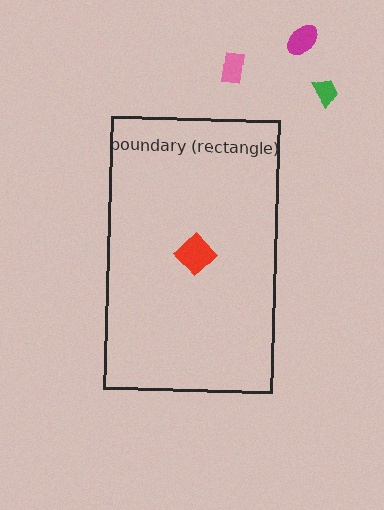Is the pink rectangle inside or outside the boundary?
Outside.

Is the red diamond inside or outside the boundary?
Inside.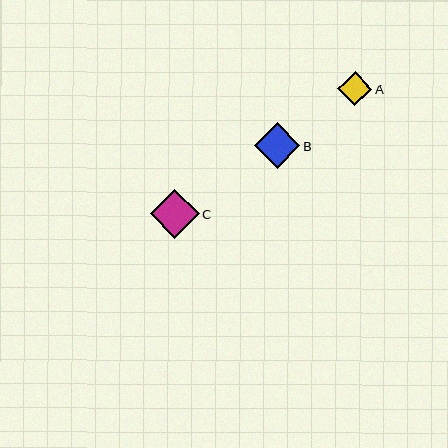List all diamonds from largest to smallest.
From largest to smallest: C, B, A.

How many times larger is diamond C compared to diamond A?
Diamond C is approximately 1.4 times the size of diamond A.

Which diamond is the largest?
Diamond C is the largest with a size of approximately 49 pixels.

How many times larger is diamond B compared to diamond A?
Diamond B is approximately 1.3 times the size of diamond A.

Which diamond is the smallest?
Diamond A is the smallest with a size of approximately 35 pixels.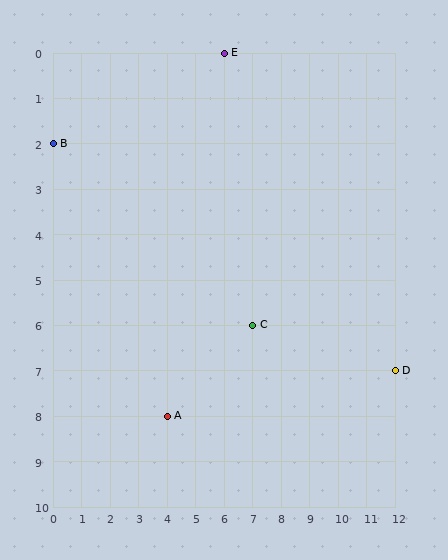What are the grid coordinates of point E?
Point E is at grid coordinates (6, 0).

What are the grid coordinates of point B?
Point B is at grid coordinates (0, 2).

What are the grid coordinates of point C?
Point C is at grid coordinates (7, 6).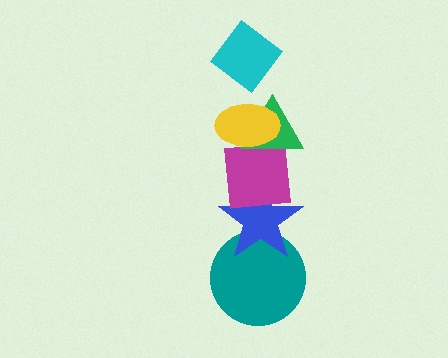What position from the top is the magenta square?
The magenta square is 4th from the top.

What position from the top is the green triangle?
The green triangle is 3rd from the top.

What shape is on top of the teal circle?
The blue star is on top of the teal circle.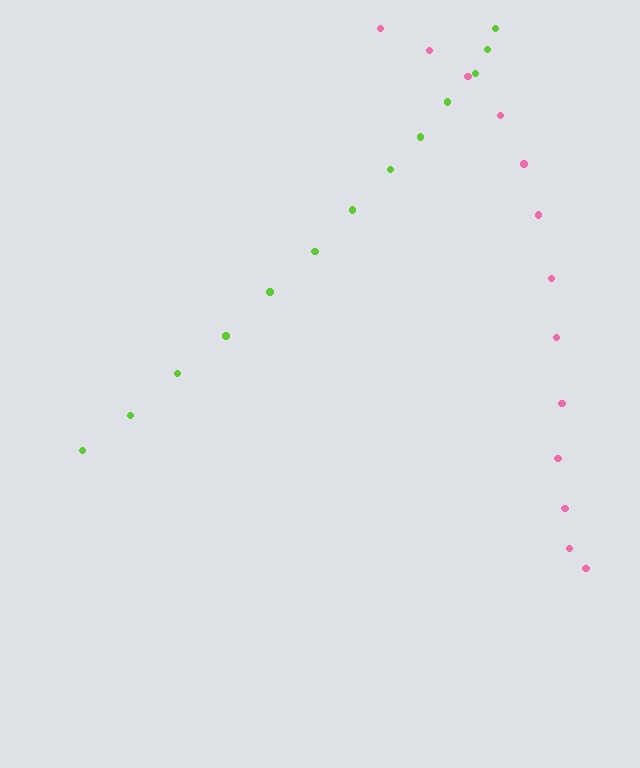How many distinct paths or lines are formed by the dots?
There are 2 distinct paths.